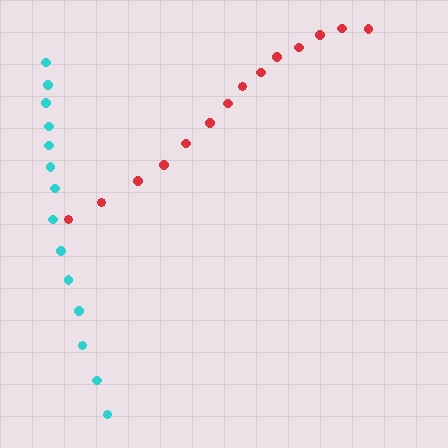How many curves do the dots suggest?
There are 2 distinct paths.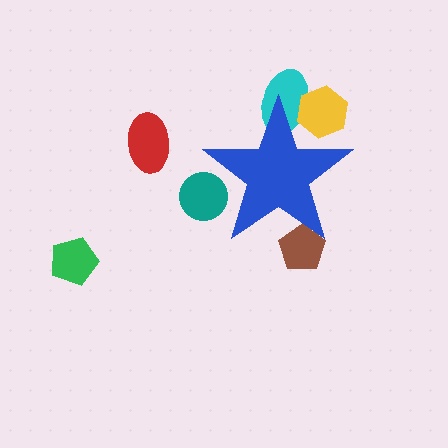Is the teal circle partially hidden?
Yes, the teal circle is partially hidden behind the blue star.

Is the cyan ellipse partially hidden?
Yes, the cyan ellipse is partially hidden behind the blue star.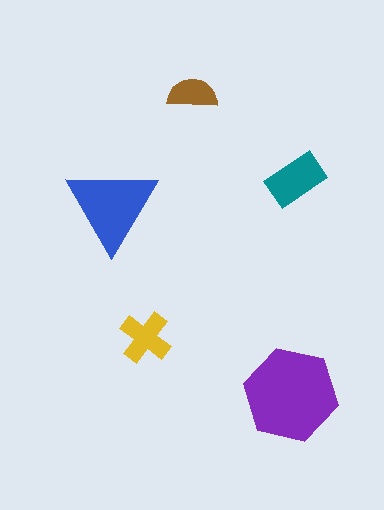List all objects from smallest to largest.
The brown semicircle, the yellow cross, the teal rectangle, the blue triangle, the purple hexagon.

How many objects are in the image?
There are 5 objects in the image.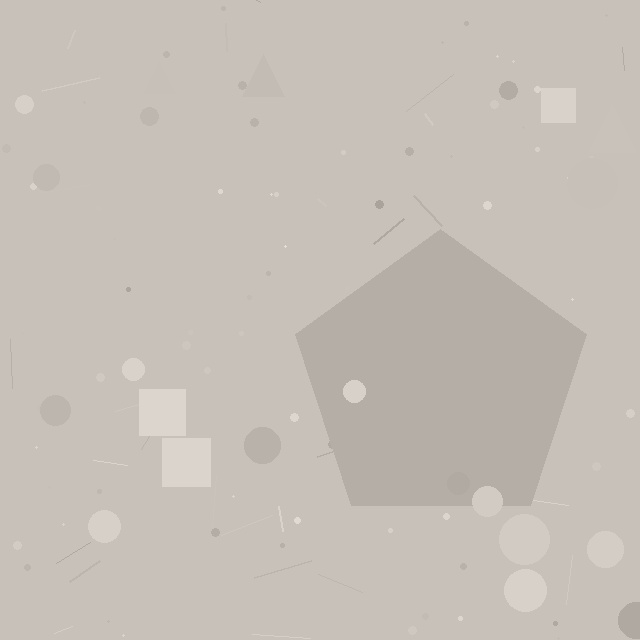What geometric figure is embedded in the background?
A pentagon is embedded in the background.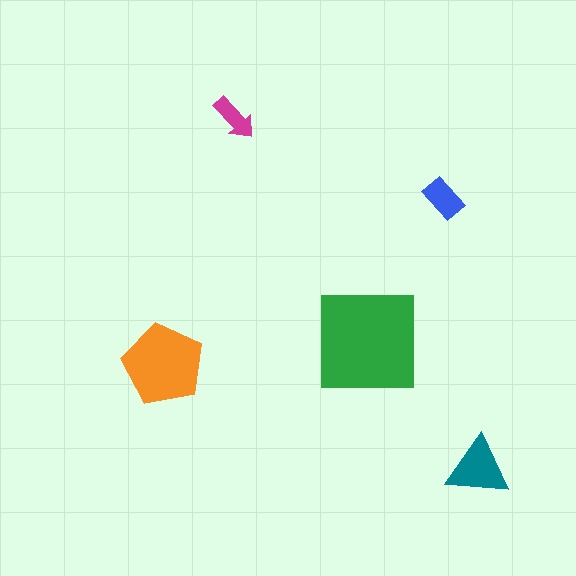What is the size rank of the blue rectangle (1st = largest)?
4th.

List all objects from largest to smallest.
The green square, the orange pentagon, the teal triangle, the blue rectangle, the magenta arrow.